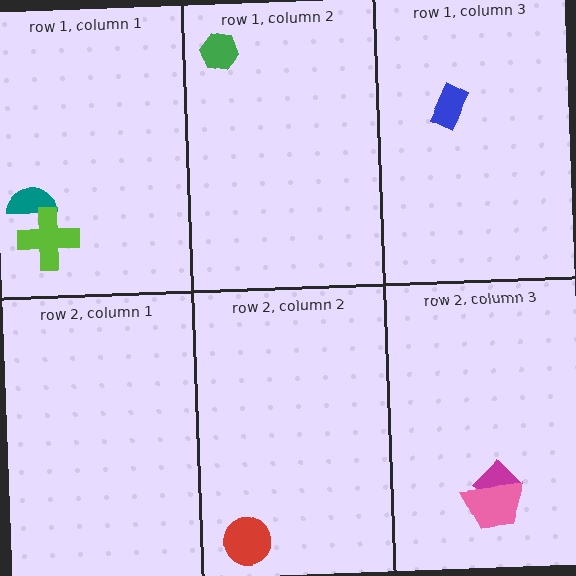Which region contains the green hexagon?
The row 1, column 2 region.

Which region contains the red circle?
The row 2, column 2 region.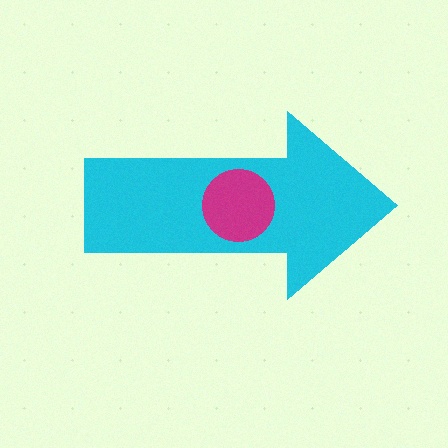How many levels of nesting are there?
2.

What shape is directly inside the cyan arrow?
The magenta circle.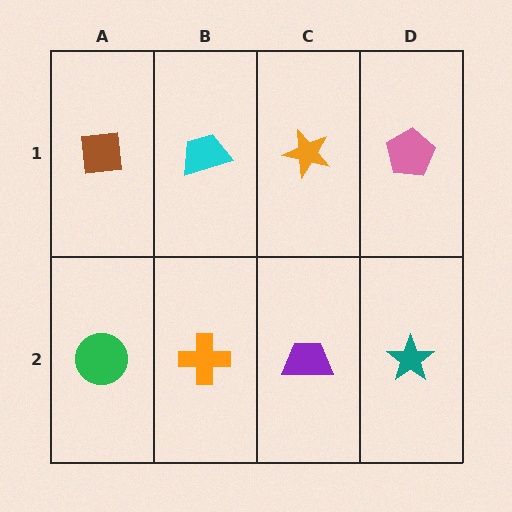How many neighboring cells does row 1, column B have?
3.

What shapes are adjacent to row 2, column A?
A brown square (row 1, column A), an orange cross (row 2, column B).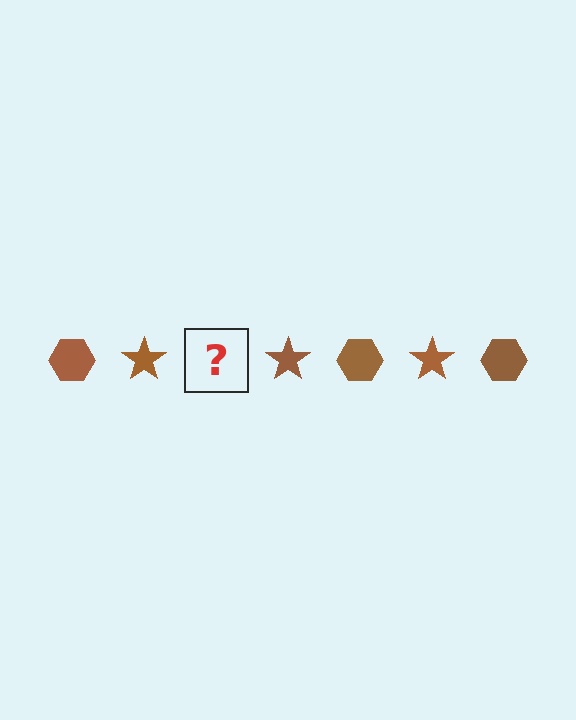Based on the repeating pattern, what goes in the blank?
The blank should be a brown hexagon.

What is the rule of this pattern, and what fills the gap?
The rule is that the pattern cycles through hexagon, star shapes in brown. The gap should be filled with a brown hexagon.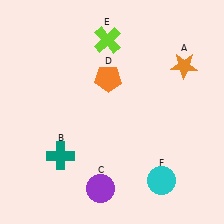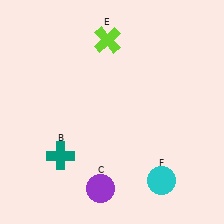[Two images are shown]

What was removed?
The orange star (A), the orange pentagon (D) were removed in Image 2.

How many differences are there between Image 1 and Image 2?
There are 2 differences between the two images.